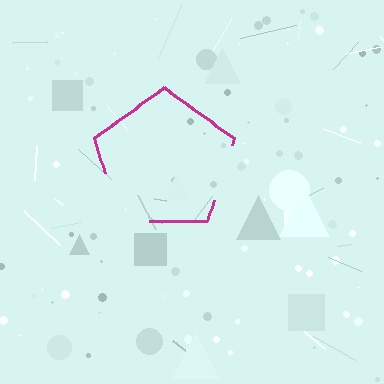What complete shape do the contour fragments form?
The contour fragments form a pentagon.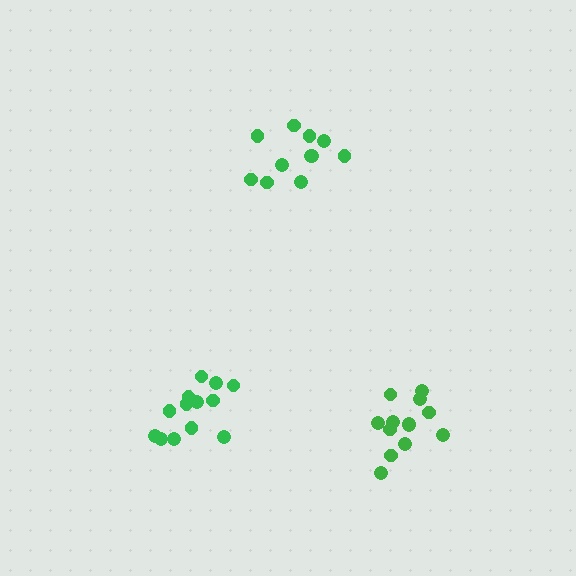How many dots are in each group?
Group 1: 11 dots, Group 2: 13 dots, Group 3: 13 dots (37 total).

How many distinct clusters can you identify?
There are 3 distinct clusters.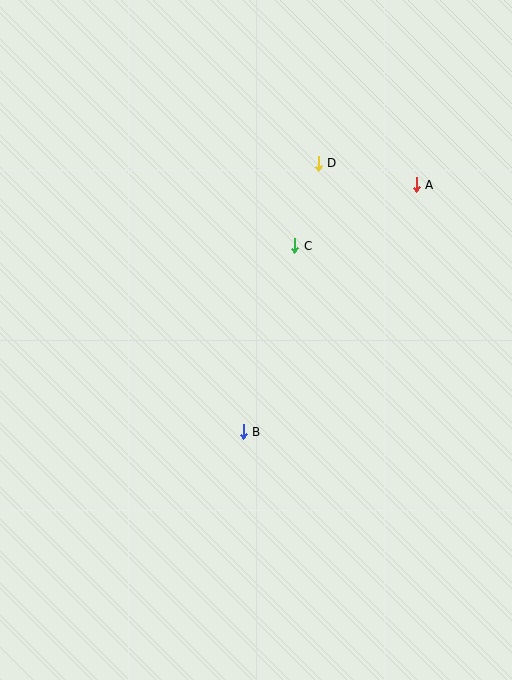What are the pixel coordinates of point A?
Point A is at (416, 185).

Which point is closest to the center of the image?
Point B at (243, 432) is closest to the center.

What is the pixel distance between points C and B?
The distance between C and B is 193 pixels.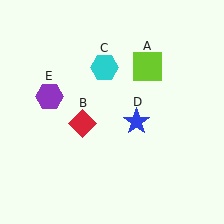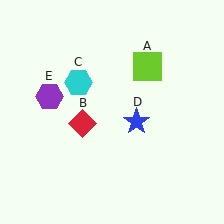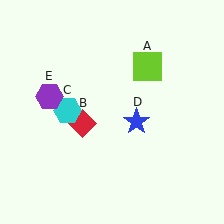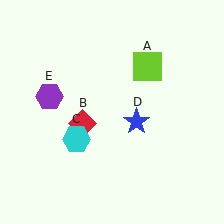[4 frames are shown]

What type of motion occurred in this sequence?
The cyan hexagon (object C) rotated counterclockwise around the center of the scene.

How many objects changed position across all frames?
1 object changed position: cyan hexagon (object C).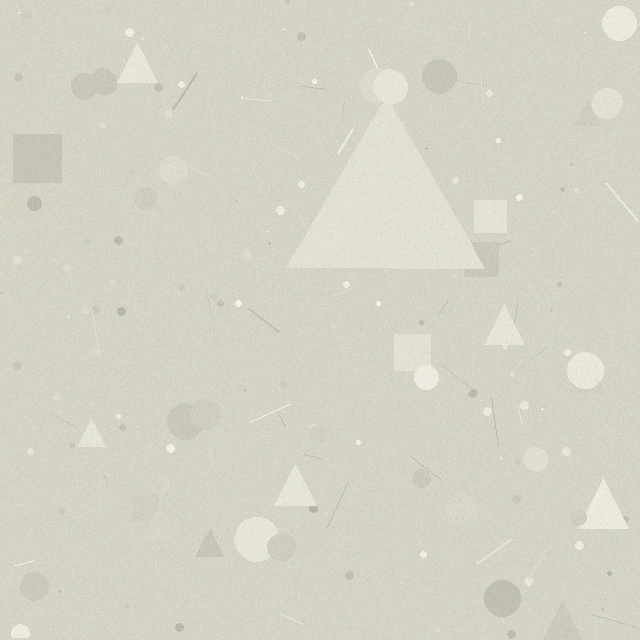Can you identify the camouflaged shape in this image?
The camouflaged shape is a triangle.